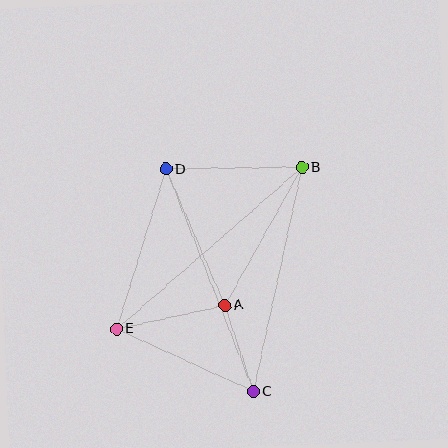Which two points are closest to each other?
Points A and C are closest to each other.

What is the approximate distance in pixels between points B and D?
The distance between B and D is approximately 136 pixels.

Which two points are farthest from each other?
Points B and E are farthest from each other.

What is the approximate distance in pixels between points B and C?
The distance between B and C is approximately 229 pixels.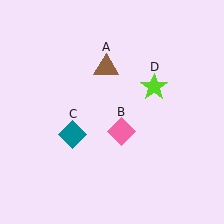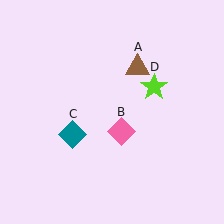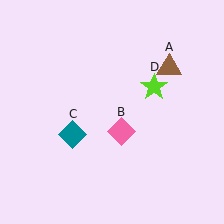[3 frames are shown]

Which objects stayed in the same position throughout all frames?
Pink diamond (object B) and teal diamond (object C) and lime star (object D) remained stationary.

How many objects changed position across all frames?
1 object changed position: brown triangle (object A).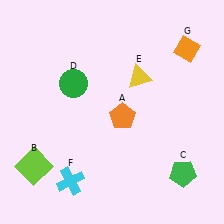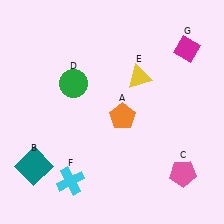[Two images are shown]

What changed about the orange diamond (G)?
In Image 1, G is orange. In Image 2, it changed to magenta.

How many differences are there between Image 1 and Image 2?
There are 3 differences between the two images.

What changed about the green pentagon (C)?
In Image 1, C is green. In Image 2, it changed to pink.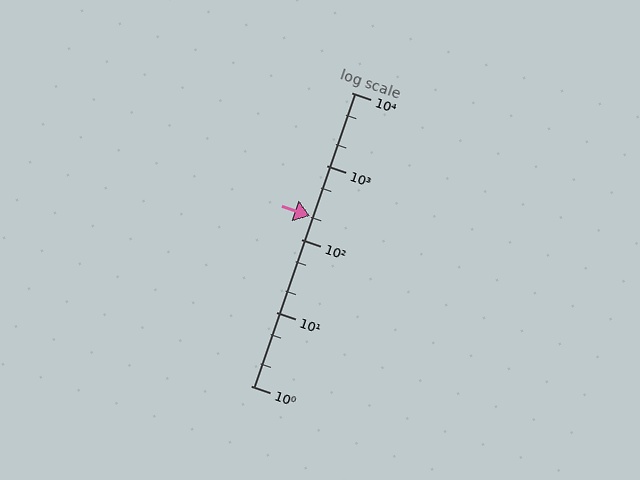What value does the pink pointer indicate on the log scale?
The pointer indicates approximately 210.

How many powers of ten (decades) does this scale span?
The scale spans 4 decades, from 1 to 10000.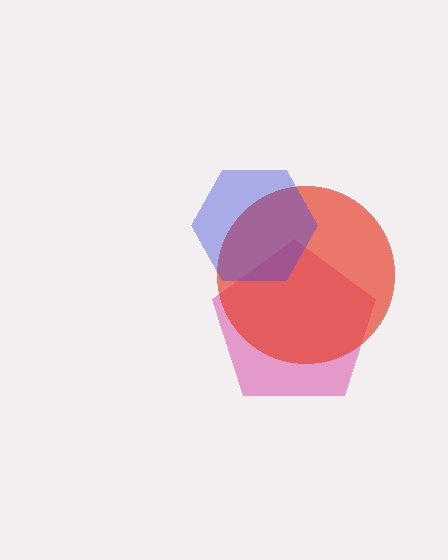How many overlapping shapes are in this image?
There are 3 overlapping shapes in the image.